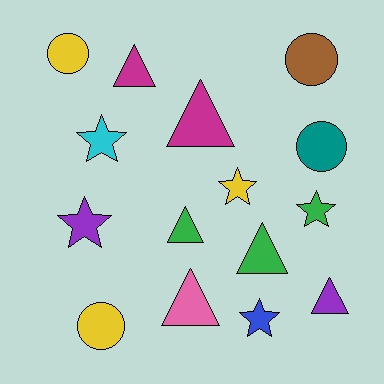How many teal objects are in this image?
There is 1 teal object.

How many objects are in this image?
There are 15 objects.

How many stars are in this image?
There are 5 stars.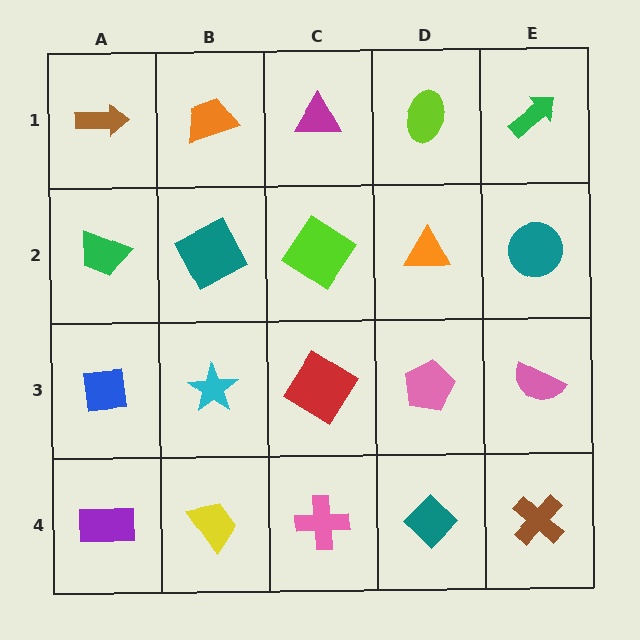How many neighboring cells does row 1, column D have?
3.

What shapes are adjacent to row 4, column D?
A pink pentagon (row 3, column D), a pink cross (row 4, column C), a brown cross (row 4, column E).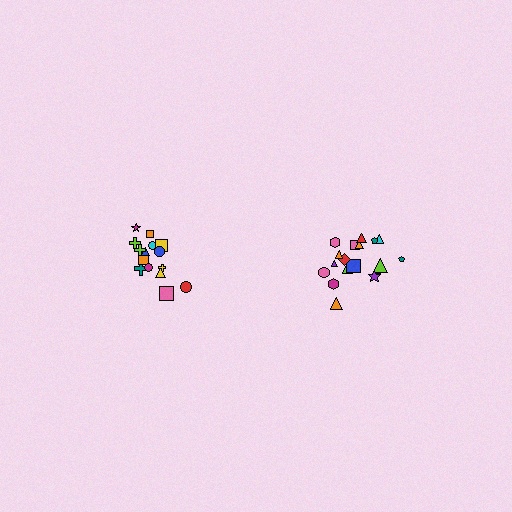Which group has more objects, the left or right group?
The right group.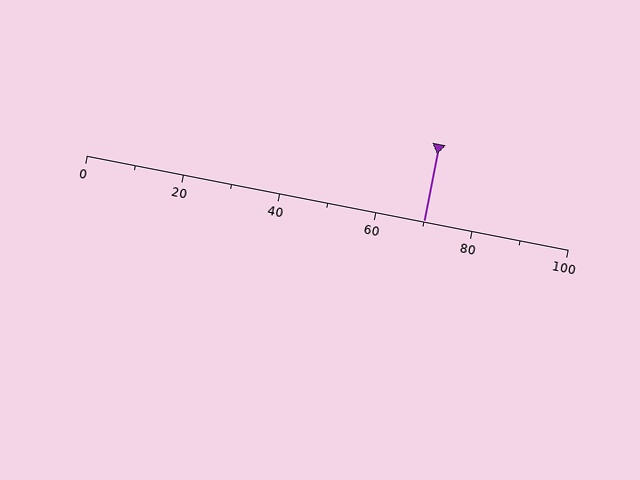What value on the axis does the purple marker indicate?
The marker indicates approximately 70.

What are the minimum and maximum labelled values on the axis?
The axis runs from 0 to 100.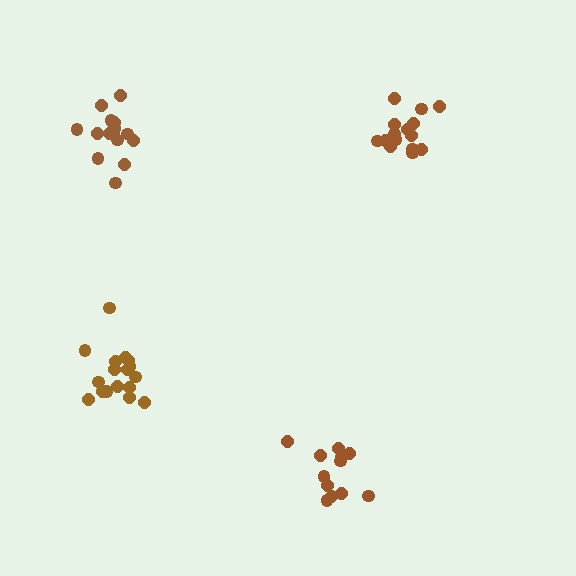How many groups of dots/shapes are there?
There are 4 groups.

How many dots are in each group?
Group 1: 12 dots, Group 2: 17 dots, Group 3: 15 dots, Group 4: 16 dots (60 total).